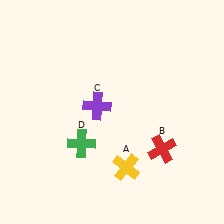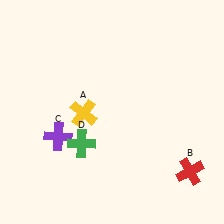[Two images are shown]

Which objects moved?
The objects that moved are: the yellow cross (A), the red cross (B), the purple cross (C).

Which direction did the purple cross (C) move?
The purple cross (C) moved left.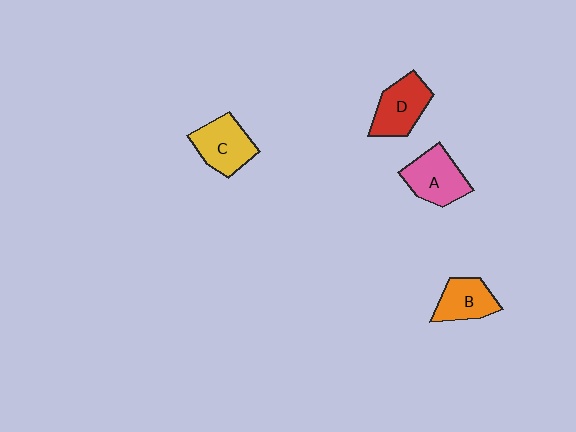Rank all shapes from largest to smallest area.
From largest to smallest: A (pink), D (red), C (yellow), B (orange).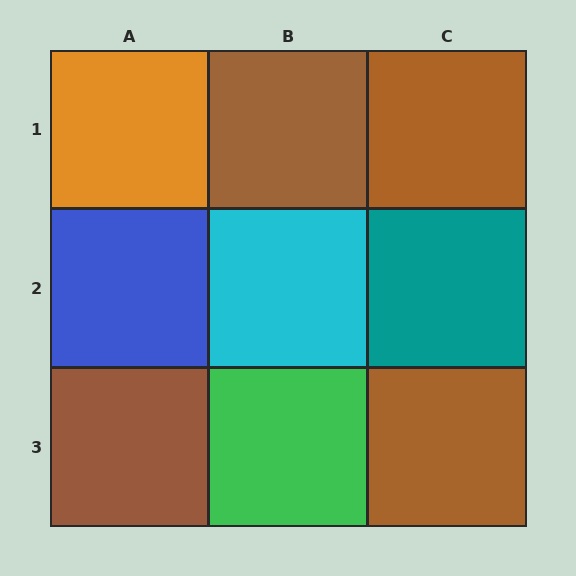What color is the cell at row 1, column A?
Orange.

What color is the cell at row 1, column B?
Brown.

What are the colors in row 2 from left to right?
Blue, cyan, teal.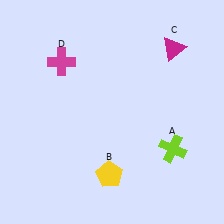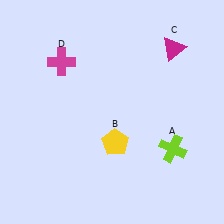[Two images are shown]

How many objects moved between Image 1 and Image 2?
1 object moved between the two images.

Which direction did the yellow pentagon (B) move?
The yellow pentagon (B) moved up.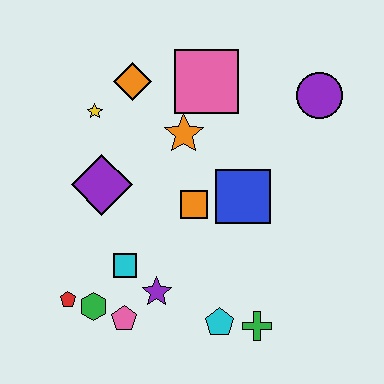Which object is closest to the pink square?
The orange star is closest to the pink square.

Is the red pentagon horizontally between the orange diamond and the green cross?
No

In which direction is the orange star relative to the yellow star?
The orange star is to the right of the yellow star.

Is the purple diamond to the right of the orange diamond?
No